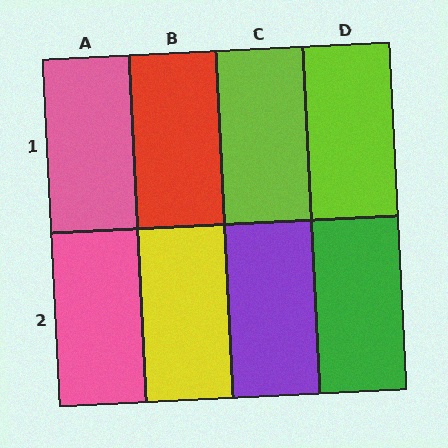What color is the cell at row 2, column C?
Purple.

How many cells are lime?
2 cells are lime.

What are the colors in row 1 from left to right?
Pink, red, lime, lime.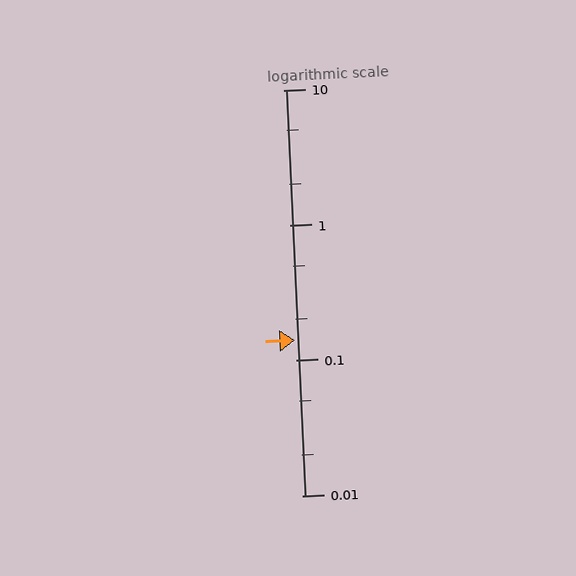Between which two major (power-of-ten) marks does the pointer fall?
The pointer is between 0.1 and 1.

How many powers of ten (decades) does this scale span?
The scale spans 3 decades, from 0.01 to 10.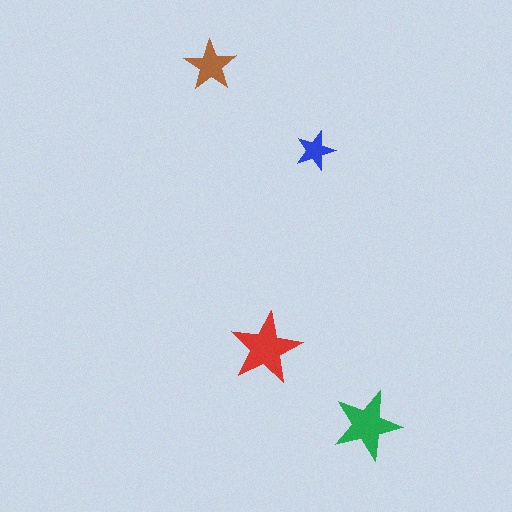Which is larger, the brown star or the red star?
The red one.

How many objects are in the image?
There are 4 objects in the image.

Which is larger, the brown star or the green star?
The green one.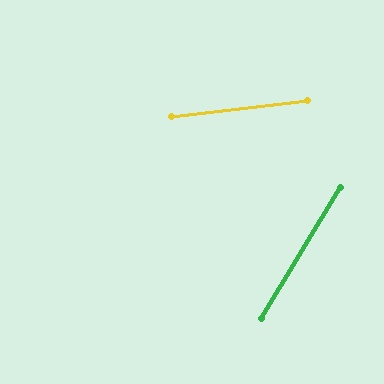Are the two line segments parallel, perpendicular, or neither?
Neither parallel nor perpendicular — they differ by about 52°.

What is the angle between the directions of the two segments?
Approximately 52 degrees.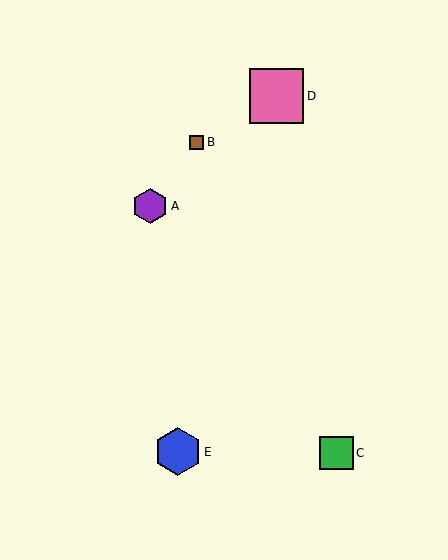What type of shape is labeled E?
Shape E is a blue hexagon.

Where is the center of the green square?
The center of the green square is at (336, 453).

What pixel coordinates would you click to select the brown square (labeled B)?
Click at (197, 142) to select the brown square B.